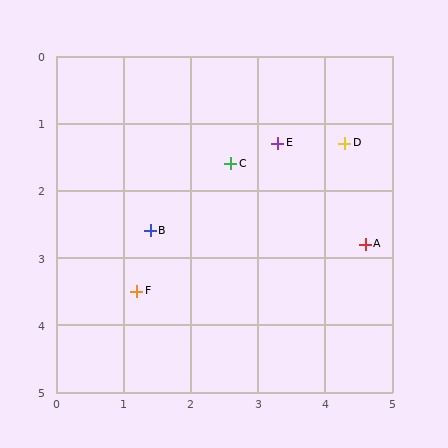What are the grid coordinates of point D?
Point D is at approximately (4.3, 1.3).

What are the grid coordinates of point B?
Point B is at approximately (1.4, 2.6).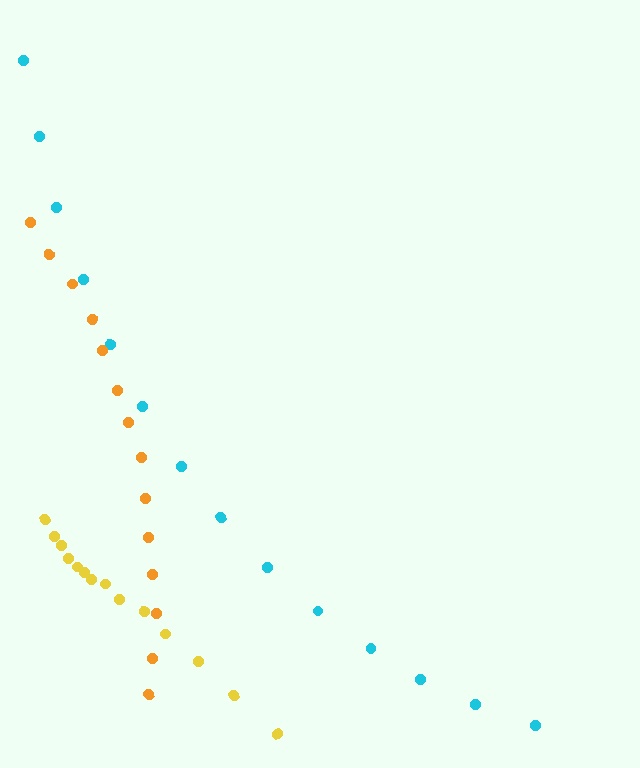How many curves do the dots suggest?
There are 3 distinct paths.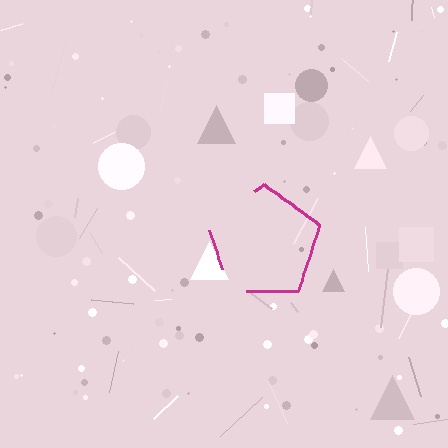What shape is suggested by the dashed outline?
The dashed outline suggests a pentagon.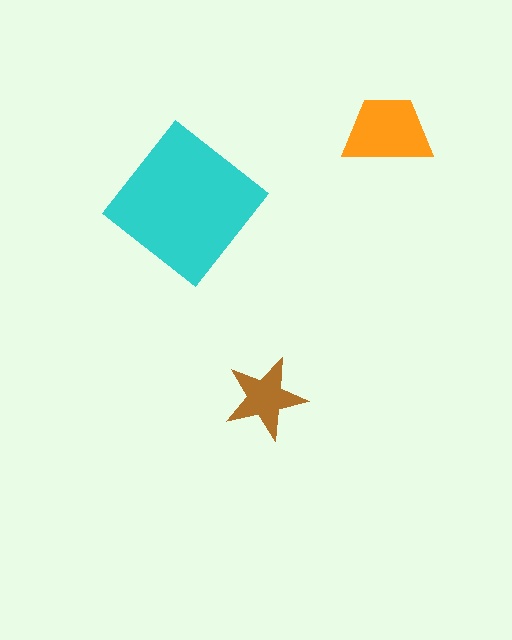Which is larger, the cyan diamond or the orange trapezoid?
The cyan diamond.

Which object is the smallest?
The brown star.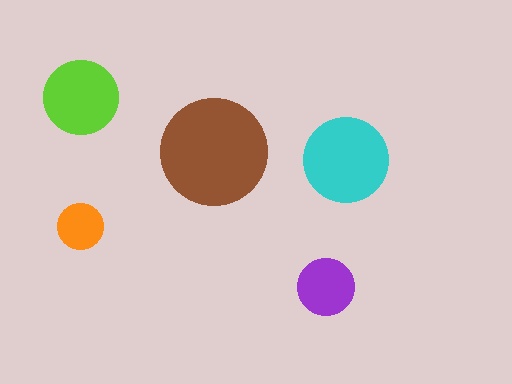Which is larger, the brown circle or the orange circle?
The brown one.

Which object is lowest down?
The purple circle is bottommost.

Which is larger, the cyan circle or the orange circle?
The cyan one.